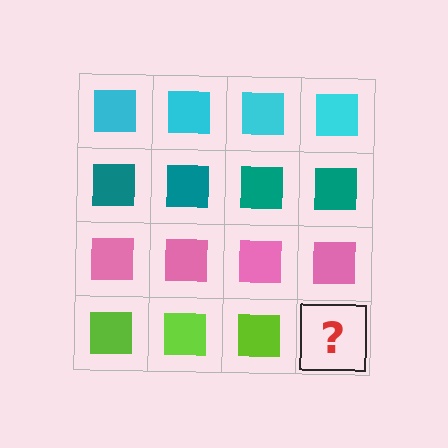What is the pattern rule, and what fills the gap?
The rule is that each row has a consistent color. The gap should be filled with a lime square.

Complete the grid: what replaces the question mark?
The question mark should be replaced with a lime square.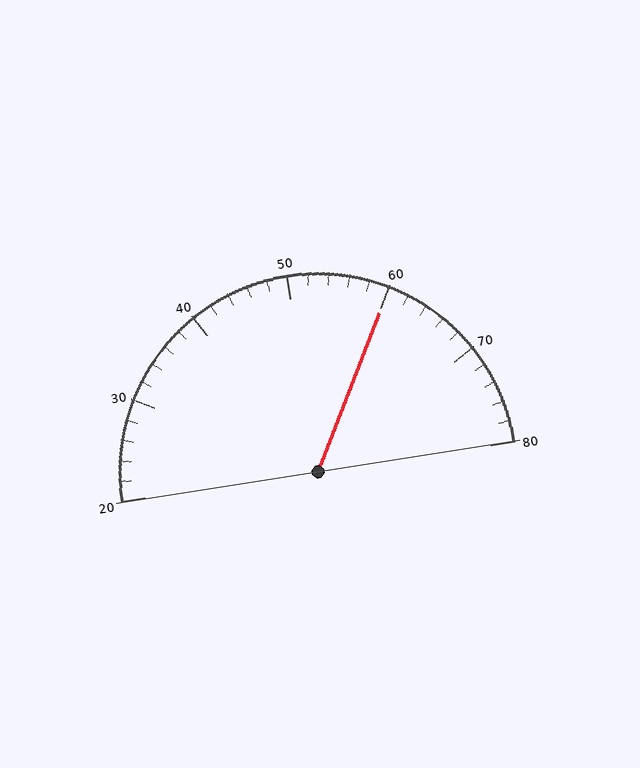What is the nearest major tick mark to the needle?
The nearest major tick mark is 60.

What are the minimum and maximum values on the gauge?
The gauge ranges from 20 to 80.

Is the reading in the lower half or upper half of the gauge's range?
The reading is in the upper half of the range (20 to 80).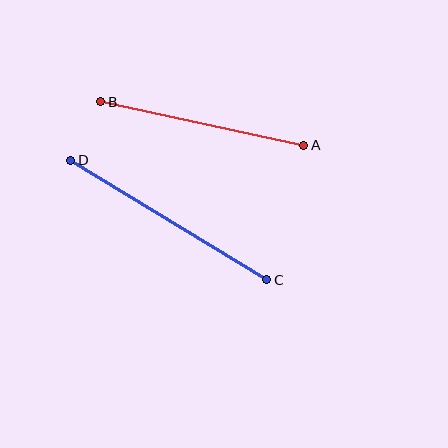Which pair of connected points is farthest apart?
Points C and D are farthest apart.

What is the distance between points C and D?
The distance is approximately 230 pixels.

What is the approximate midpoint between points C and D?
The midpoint is at approximately (169, 220) pixels.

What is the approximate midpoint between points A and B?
The midpoint is at approximately (202, 123) pixels.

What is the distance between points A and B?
The distance is approximately 208 pixels.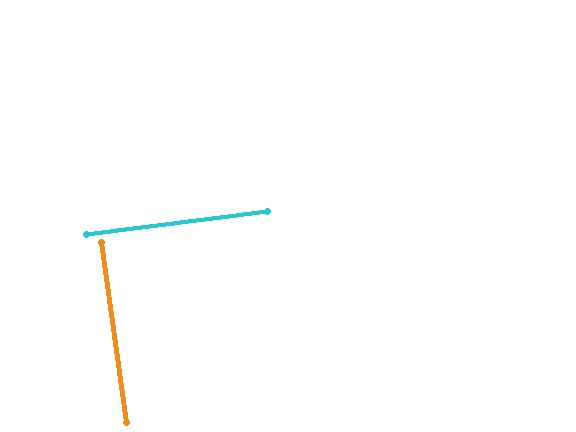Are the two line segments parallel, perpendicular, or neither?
Perpendicular — they meet at approximately 89°.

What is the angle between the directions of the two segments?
Approximately 89 degrees.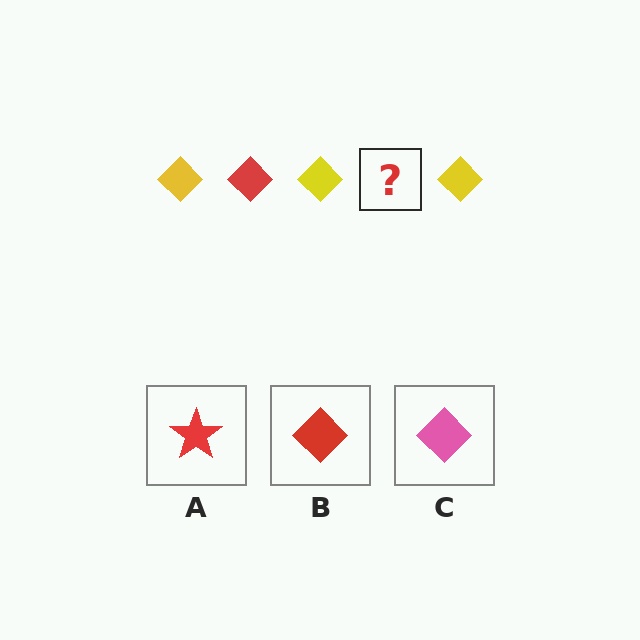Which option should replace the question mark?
Option B.